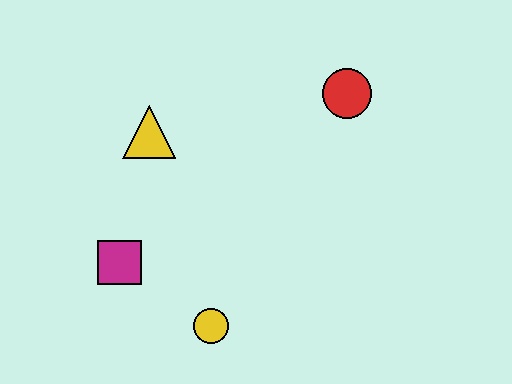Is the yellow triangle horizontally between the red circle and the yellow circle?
No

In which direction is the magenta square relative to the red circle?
The magenta square is to the left of the red circle.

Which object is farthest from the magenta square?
The red circle is farthest from the magenta square.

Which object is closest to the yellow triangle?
The magenta square is closest to the yellow triangle.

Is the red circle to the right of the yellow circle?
Yes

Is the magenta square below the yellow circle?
No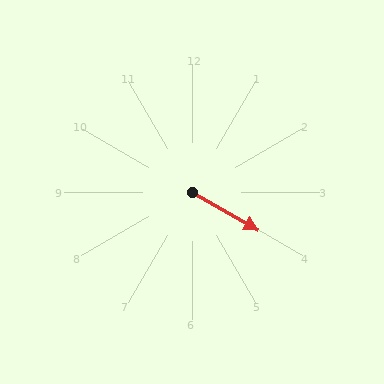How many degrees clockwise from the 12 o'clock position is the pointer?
Approximately 120 degrees.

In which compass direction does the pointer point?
Southeast.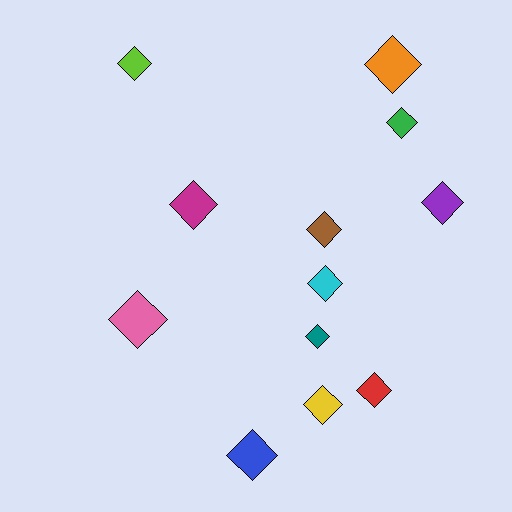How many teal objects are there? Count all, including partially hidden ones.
There is 1 teal object.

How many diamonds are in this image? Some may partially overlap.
There are 12 diamonds.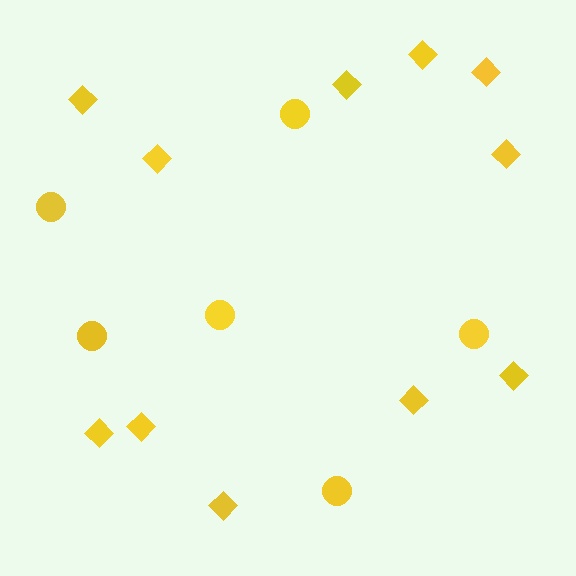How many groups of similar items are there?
There are 2 groups: one group of diamonds (11) and one group of circles (6).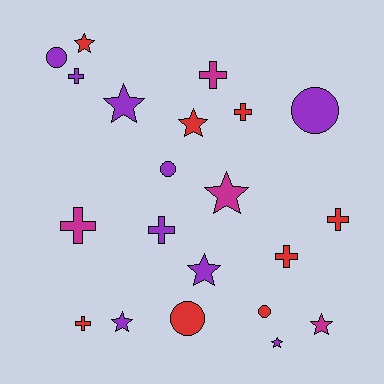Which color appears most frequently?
Purple, with 9 objects.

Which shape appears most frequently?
Cross, with 8 objects.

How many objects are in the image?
There are 21 objects.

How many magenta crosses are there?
There are 2 magenta crosses.